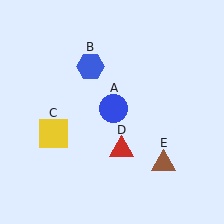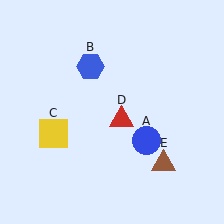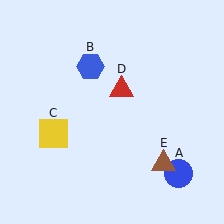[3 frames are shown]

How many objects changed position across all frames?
2 objects changed position: blue circle (object A), red triangle (object D).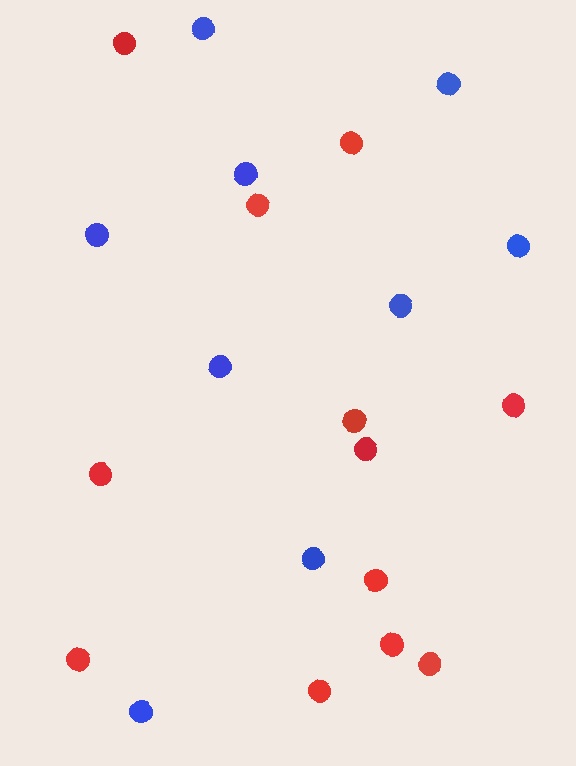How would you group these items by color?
There are 2 groups: one group of blue circles (9) and one group of red circles (12).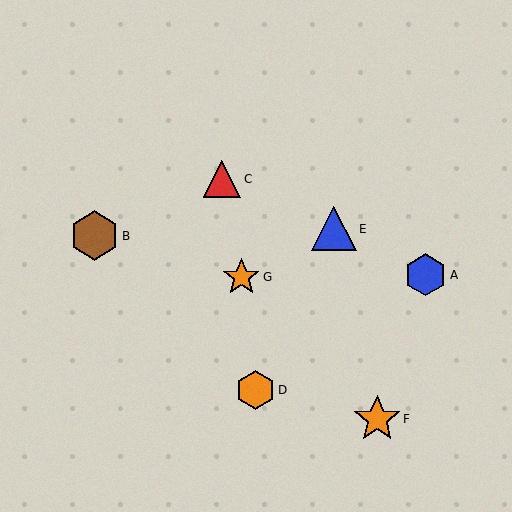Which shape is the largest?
The brown hexagon (labeled B) is the largest.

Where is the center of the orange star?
The center of the orange star is at (377, 419).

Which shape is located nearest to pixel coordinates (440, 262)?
The blue hexagon (labeled A) at (425, 275) is nearest to that location.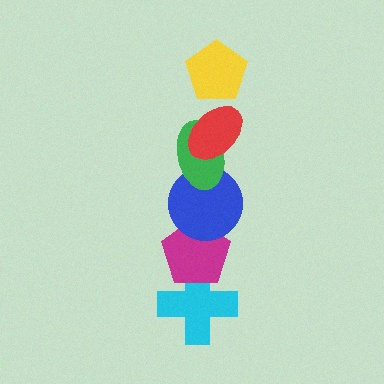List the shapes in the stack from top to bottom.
From top to bottom: the yellow pentagon, the red ellipse, the green ellipse, the blue circle, the magenta pentagon, the cyan cross.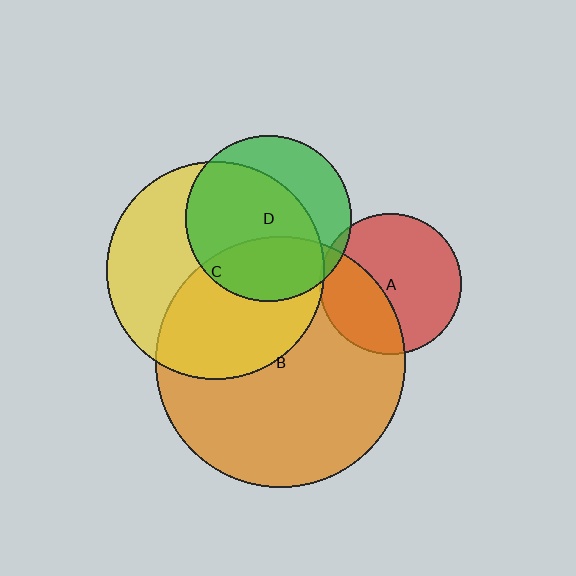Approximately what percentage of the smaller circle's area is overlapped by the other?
Approximately 5%.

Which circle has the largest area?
Circle B (orange).